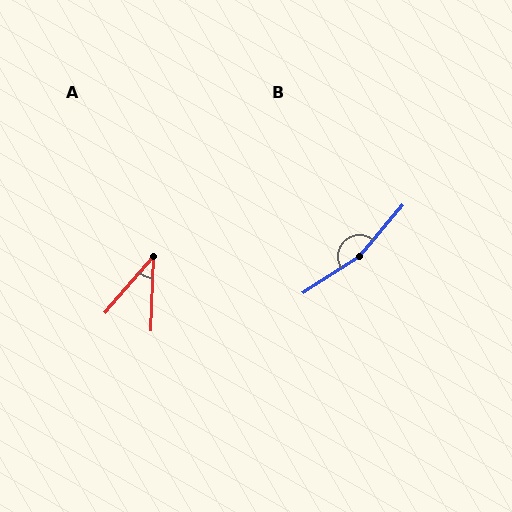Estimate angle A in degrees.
Approximately 39 degrees.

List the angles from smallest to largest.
A (39°), B (163°).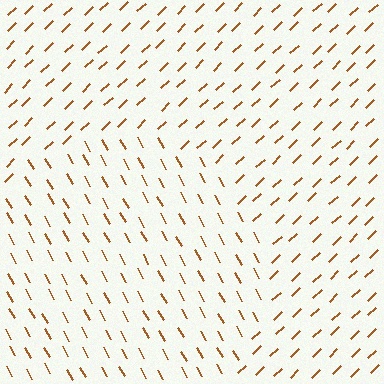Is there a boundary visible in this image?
Yes, there is a texture boundary formed by a change in line orientation.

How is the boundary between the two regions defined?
The boundary is defined purely by a change in line orientation (approximately 75 degrees difference). All lines are the same color and thickness.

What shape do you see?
I see a circle.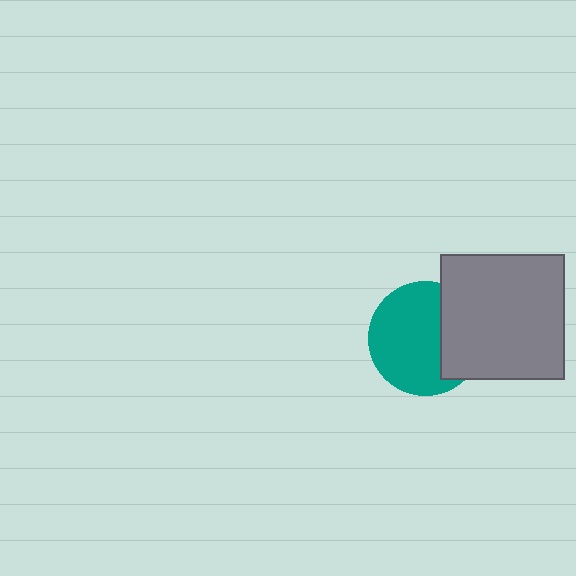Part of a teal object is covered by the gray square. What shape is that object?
It is a circle.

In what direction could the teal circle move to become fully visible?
The teal circle could move left. That would shift it out from behind the gray square entirely.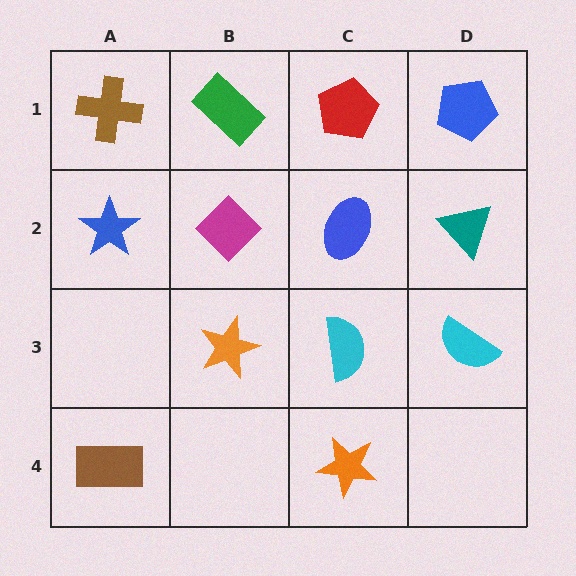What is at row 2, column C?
A blue ellipse.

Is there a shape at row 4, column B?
No, that cell is empty.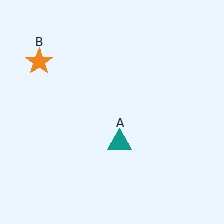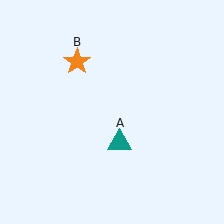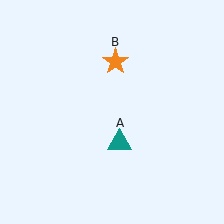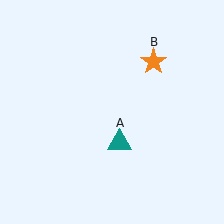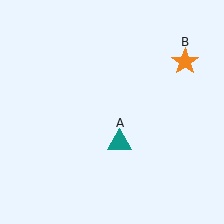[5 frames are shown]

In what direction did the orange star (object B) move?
The orange star (object B) moved right.